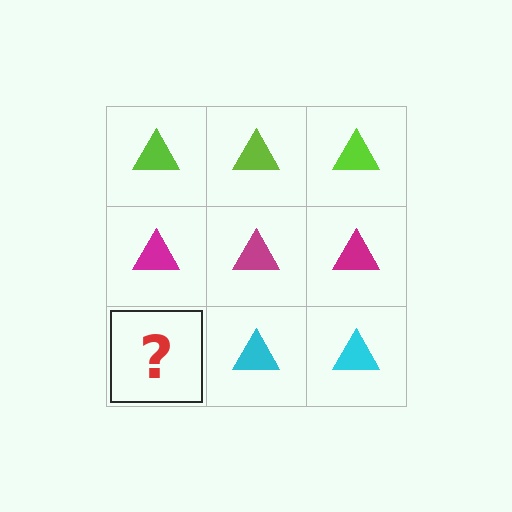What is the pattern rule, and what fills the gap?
The rule is that each row has a consistent color. The gap should be filled with a cyan triangle.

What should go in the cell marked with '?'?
The missing cell should contain a cyan triangle.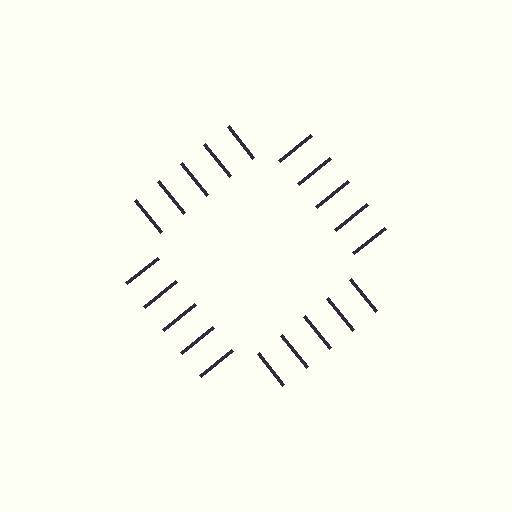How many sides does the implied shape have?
4 sides — the line-ends trace a square.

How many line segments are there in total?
20 — 5 along each of the 4 edges.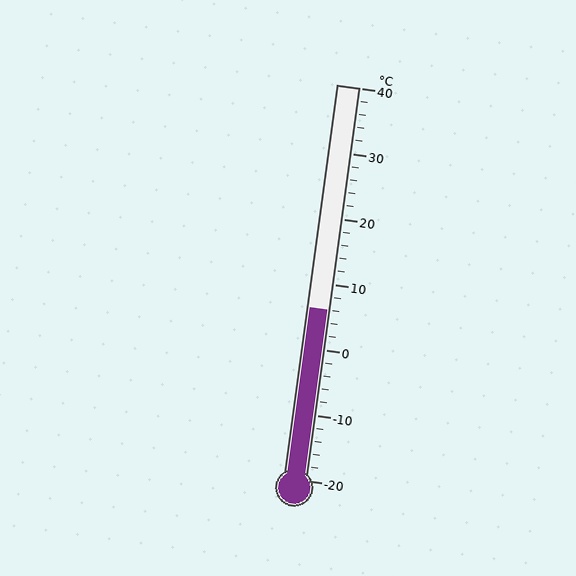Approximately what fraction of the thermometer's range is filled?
The thermometer is filled to approximately 45% of its range.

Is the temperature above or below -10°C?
The temperature is above -10°C.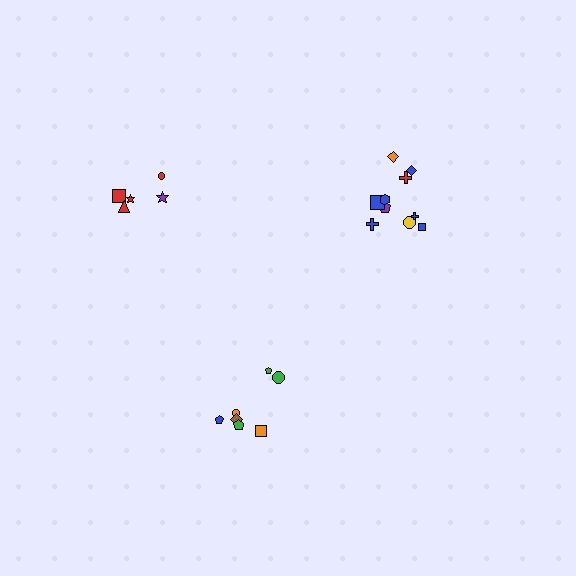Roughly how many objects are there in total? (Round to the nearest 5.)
Roughly 20 objects in total.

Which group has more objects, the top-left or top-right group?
The top-right group.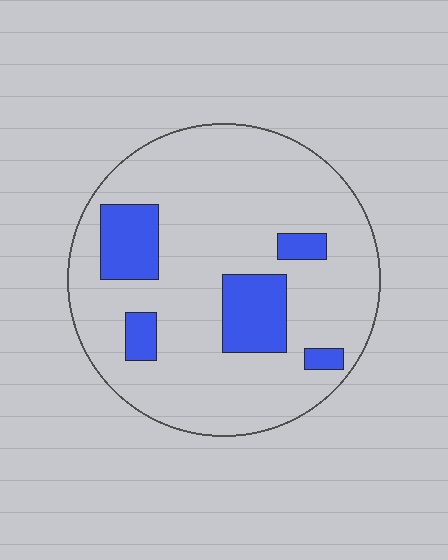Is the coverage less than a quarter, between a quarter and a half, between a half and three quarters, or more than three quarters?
Less than a quarter.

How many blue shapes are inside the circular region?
5.